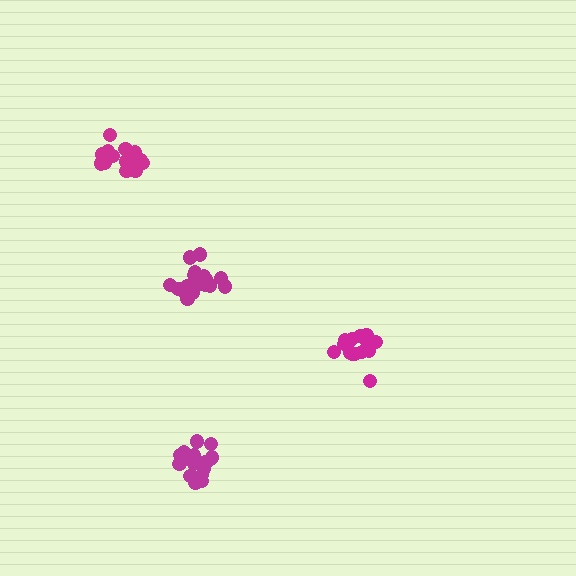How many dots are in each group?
Group 1: 16 dots, Group 2: 18 dots, Group 3: 16 dots, Group 4: 20 dots (70 total).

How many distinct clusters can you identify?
There are 4 distinct clusters.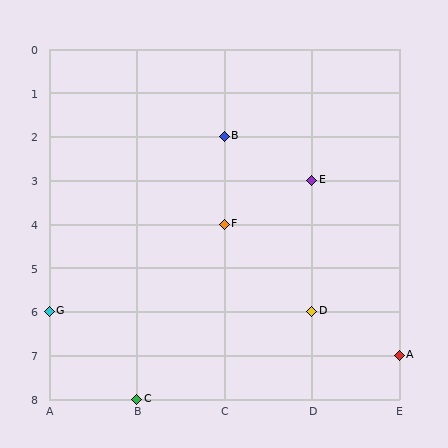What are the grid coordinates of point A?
Point A is at grid coordinates (E, 7).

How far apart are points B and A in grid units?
Points B and A are 2 columns and 5 rows apart (about 5.4 grid units diagonally).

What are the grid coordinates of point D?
Point D is at grid coordinates (D, 6).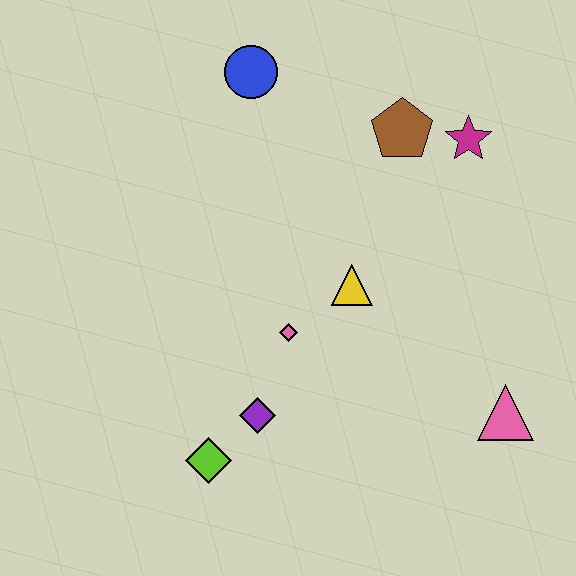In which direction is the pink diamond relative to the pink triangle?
The pink diamond is to the left of the pink triangle.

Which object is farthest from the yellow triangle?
The blue circle is farthest from the yellow triangle.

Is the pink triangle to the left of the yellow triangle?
No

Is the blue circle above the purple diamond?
Yes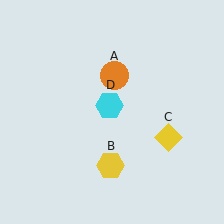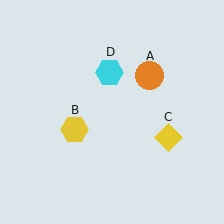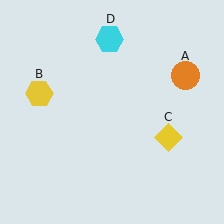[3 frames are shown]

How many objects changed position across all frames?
3 objects changed position: orange circle (object A), yellow hexagon (object B), cyan hexagon (object D).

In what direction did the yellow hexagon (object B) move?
The yellow hexagon (object B) moved up and to the left.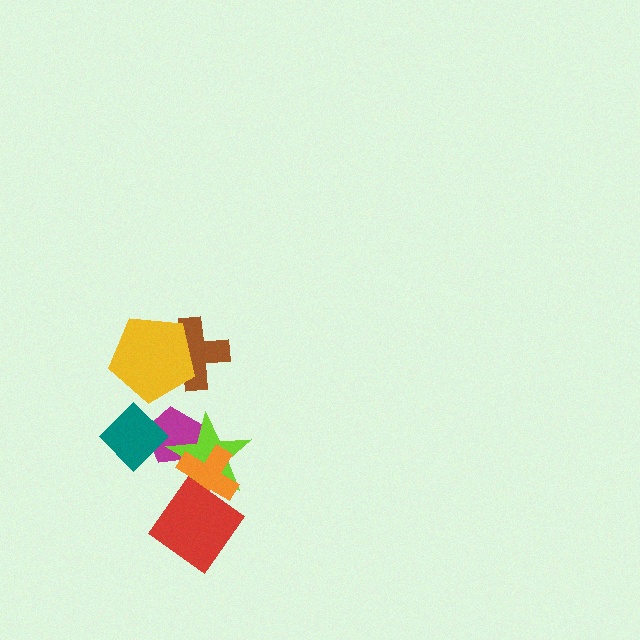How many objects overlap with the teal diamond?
1 object overlaps with the teal diamond.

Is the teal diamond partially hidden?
No, no other shape covers it.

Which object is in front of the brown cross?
The yellow pentagon is in front of the brown cross.